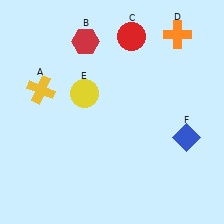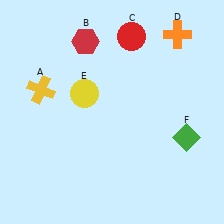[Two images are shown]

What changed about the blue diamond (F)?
In Image 1, F is blue. In Image 2, it changed to green.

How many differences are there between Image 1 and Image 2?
There is 1 difference between the two images.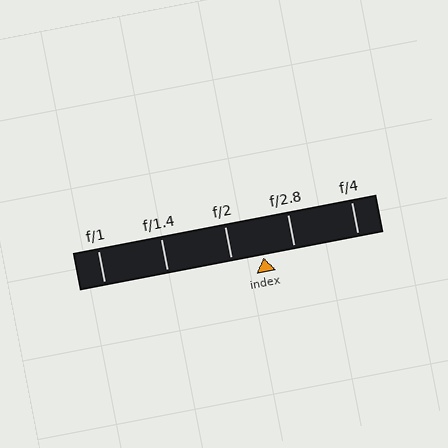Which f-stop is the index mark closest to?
The index mark is closest to f/2.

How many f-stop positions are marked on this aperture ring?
There are 5 f-stop positions marked.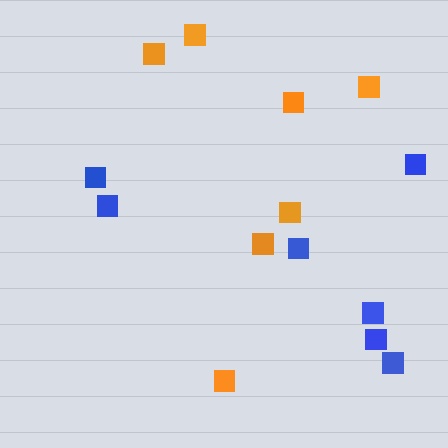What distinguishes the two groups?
There are 2 groups: one group of orange squares (7) and one group of blue squares (7).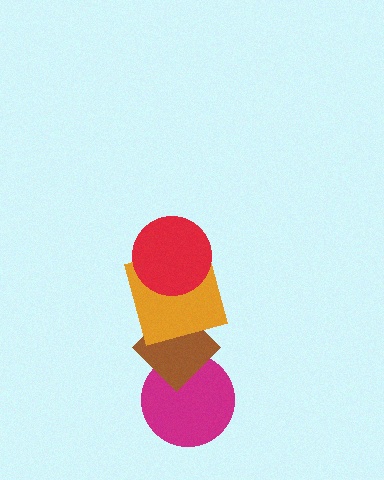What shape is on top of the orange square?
The red circle is on top of the orange square.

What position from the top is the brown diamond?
The brown diamond is 3rd from the top.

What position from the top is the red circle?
The red circle is 1st from the top.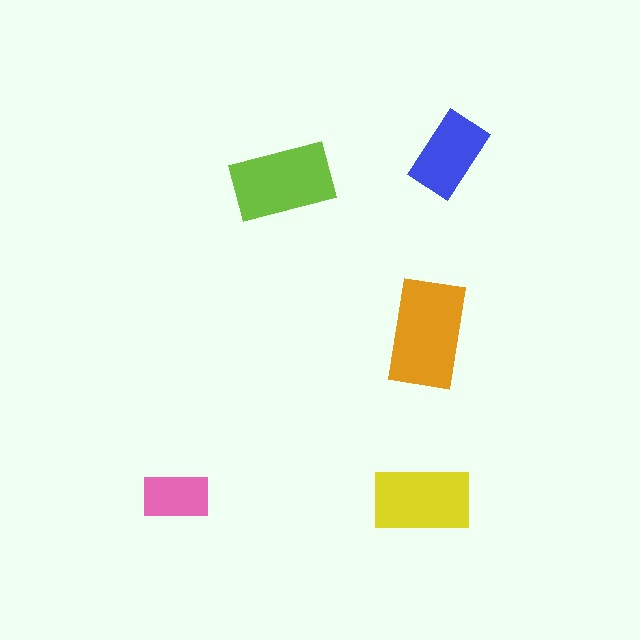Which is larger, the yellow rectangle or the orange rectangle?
The orange one.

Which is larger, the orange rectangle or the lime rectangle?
The orange one.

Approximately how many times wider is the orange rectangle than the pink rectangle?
About 1.5 times wider.